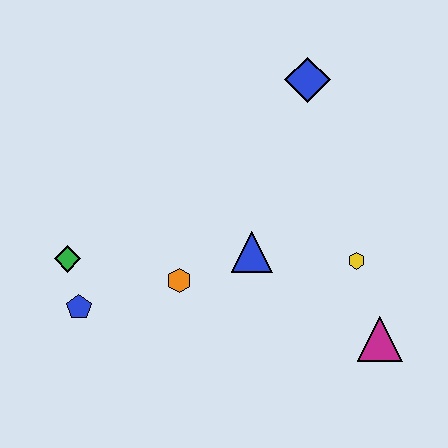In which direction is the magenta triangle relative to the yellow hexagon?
The magenta triangle is below the yellow hexagon.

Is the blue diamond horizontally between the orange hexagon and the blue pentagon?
No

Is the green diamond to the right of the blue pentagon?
No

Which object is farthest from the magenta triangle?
The green diamond is farthest from the magenta triangle.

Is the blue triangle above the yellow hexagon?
Yes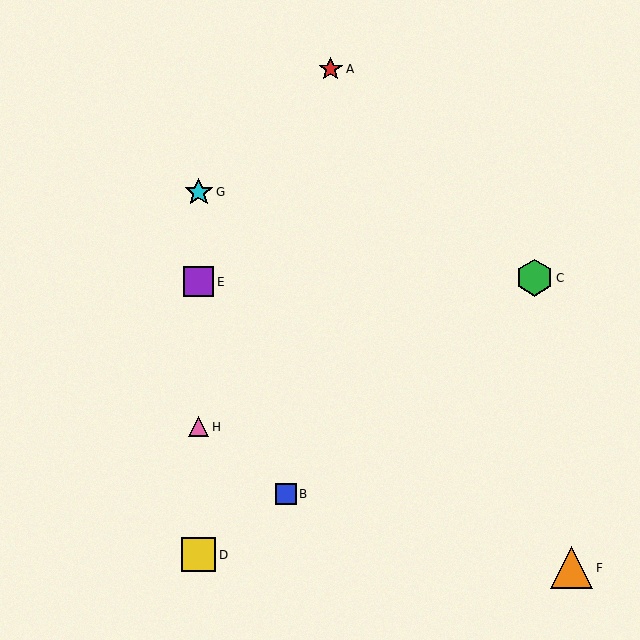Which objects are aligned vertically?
Objects D, E, G, H are aligned vertically.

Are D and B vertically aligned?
No, D is at x≈199 and B is at x≈286.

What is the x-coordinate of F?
Object F is at x≈572.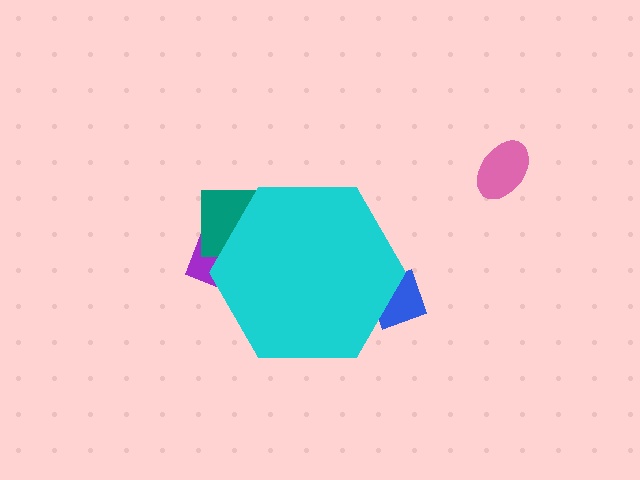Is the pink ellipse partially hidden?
No, the pink ellipse is fully visible.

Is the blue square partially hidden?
Yes, the blue square is partially hidden behind the cyan hexagon.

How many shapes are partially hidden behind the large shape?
3 shapes are partially hidden.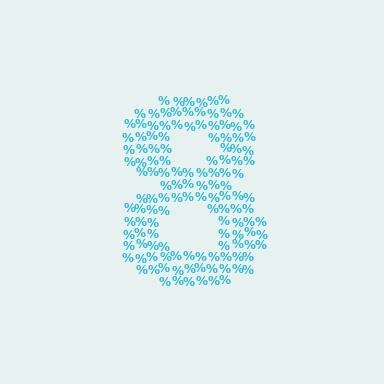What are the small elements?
The small elements are percent signs.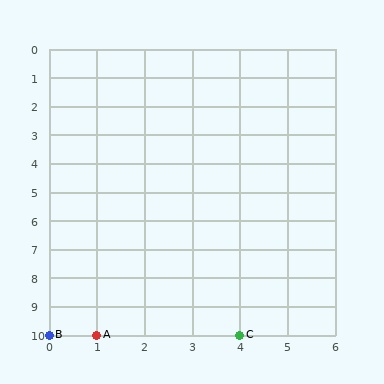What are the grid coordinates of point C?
Point C is at grid coordinates (4, 10).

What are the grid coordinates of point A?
Point A is at grid coordinates (1, 10).